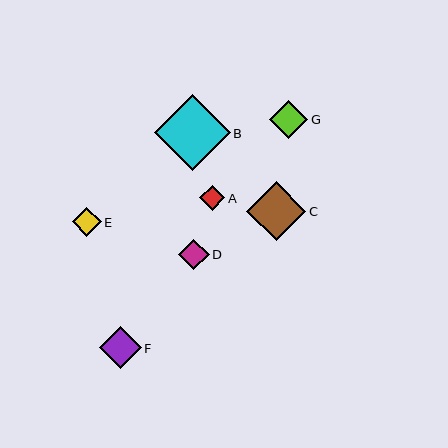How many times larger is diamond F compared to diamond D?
Diamond F is approximately 1.4 times the size of diamond D.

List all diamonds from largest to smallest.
From largest to smallest: B, C, F, G, D, E, A.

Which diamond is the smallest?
Diamond A is the smallest with a size of approximately 26 pixels.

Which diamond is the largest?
Diamond B is the largest with a size of approximately 76 pixels.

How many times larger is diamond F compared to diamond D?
Diamond F is approximately 1.4 times the size of diamond D.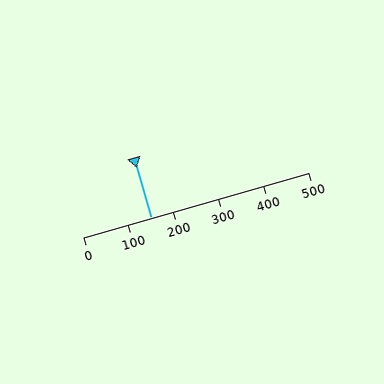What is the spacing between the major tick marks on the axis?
The major ticks are spaced 100 apart.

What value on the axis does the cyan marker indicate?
The marker indicates approximately 150.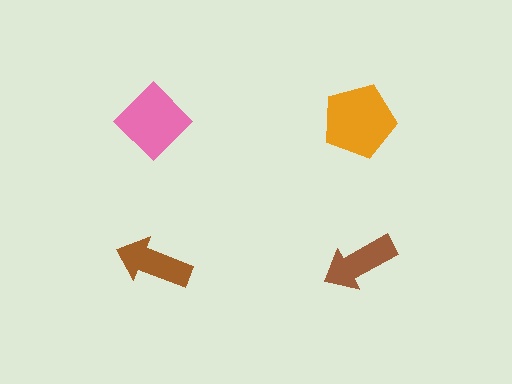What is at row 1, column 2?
An orange pentagon.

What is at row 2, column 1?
A brown arrow.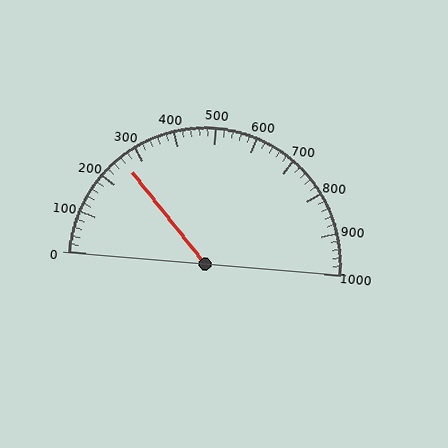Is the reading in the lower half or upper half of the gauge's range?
The reading is in the lower half of the range (0 to 1000).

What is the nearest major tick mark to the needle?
The nearest major tick mark is 300.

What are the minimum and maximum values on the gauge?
The gauge ranges from 0 to 1000.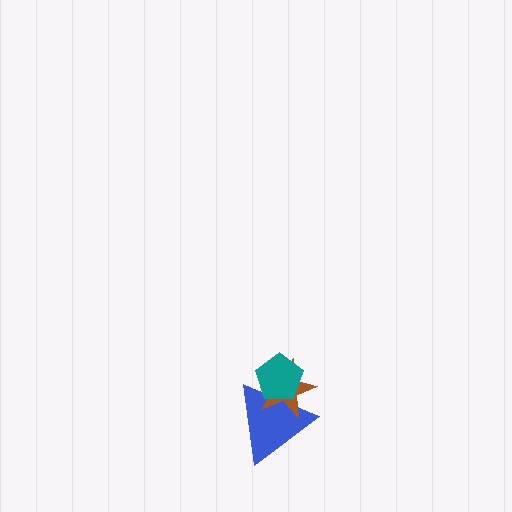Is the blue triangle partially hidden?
Yes, it is partially covered by another shape.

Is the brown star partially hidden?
Yes, it is partially covered by another shape.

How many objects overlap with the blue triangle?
2 objects overlap with the blue triangle.